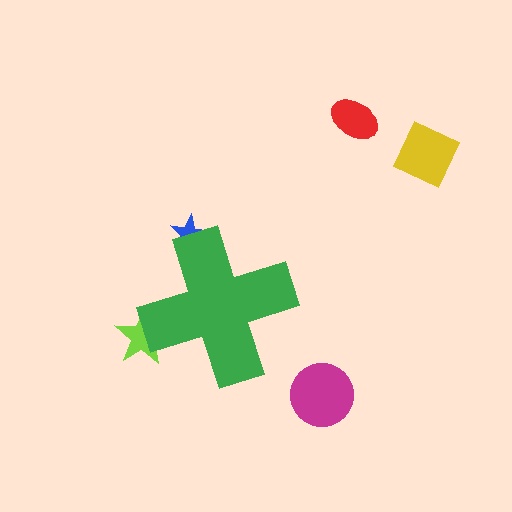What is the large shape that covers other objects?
A green cross.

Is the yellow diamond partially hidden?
No, the yellow diamond is fully visible.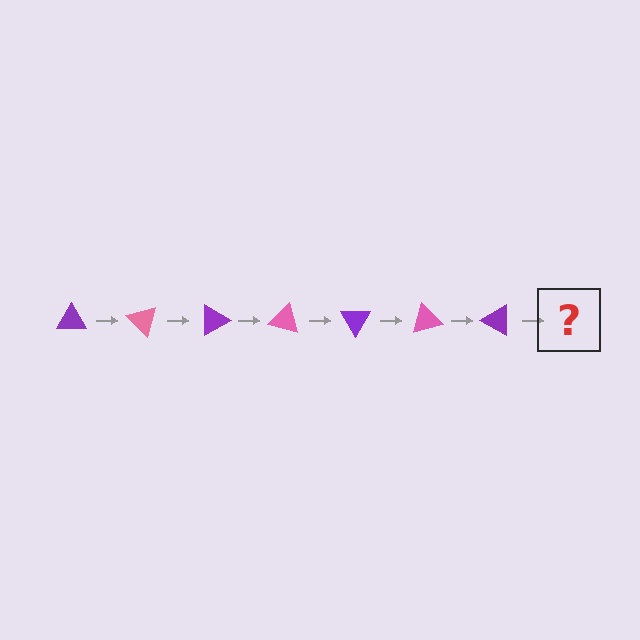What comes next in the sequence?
The next element should be a pink triangle, rotated 315 degrees from the start.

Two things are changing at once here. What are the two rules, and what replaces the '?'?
The two rules are that it rotates 45 degrees each step and the color cycles through purple and pink. The '?' should be a pink triangle, rotated 315 degrees from the start.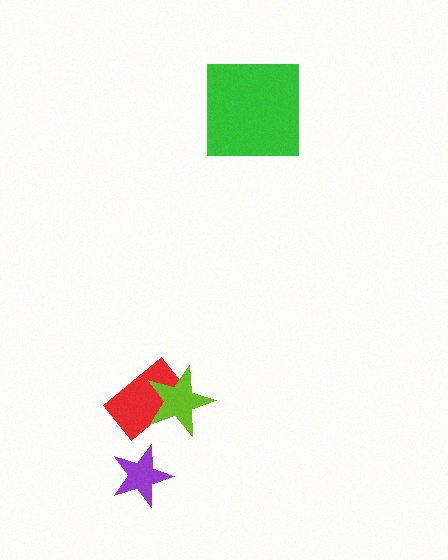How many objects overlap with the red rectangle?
1 object overlaps with the red rectangle.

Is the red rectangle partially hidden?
Yes, it is partially covered by another shape.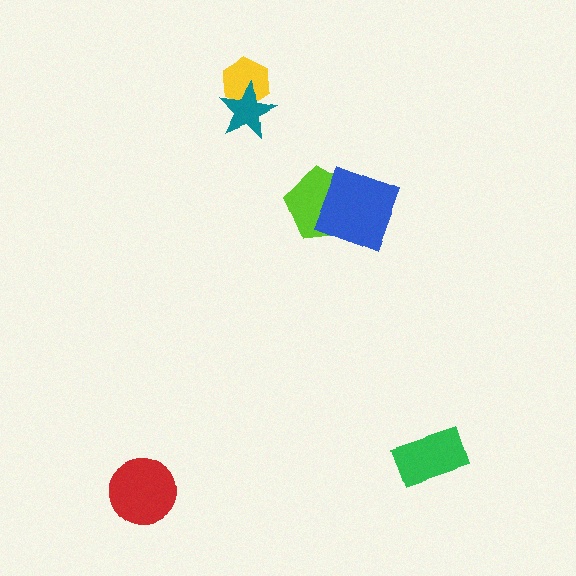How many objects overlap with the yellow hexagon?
1 object overlaps with the yellow hexagon.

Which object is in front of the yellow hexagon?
The teal star is in front of the yellow hexagon.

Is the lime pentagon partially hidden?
Yes, it is partially covered by another shape.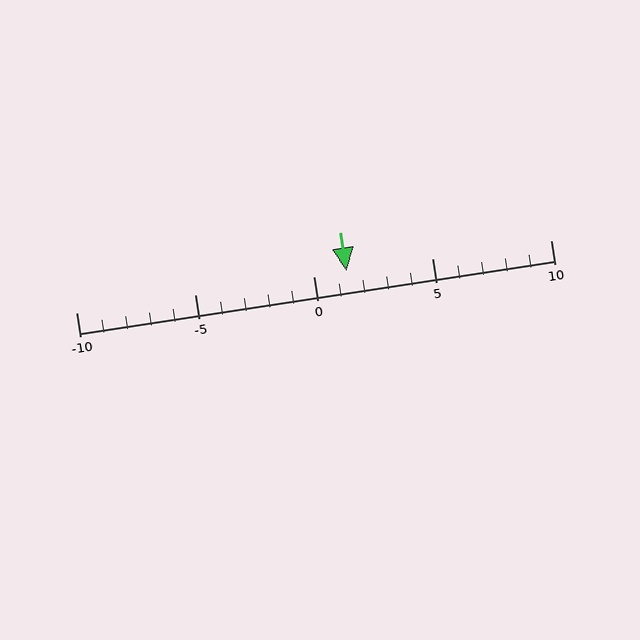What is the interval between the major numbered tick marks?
The major tick marks are spaced 5 units apart.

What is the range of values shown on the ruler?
The ruler shows values from -10 to 10.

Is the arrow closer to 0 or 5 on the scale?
The arrow is closer to 0.